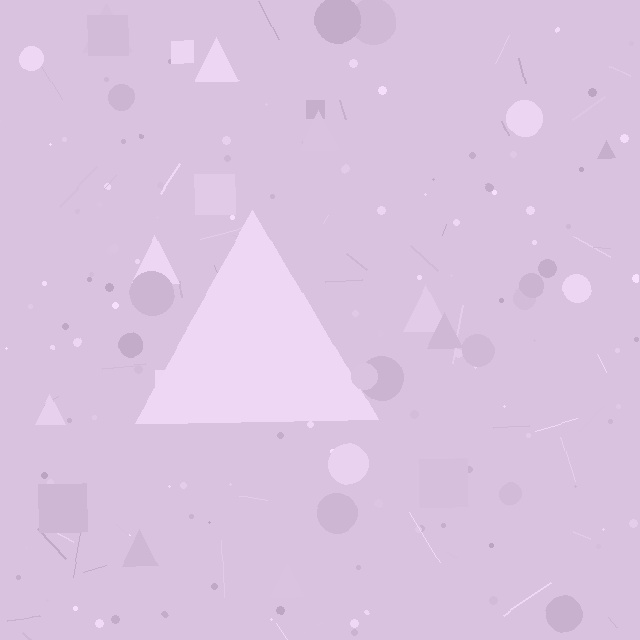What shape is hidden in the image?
A triangle is hidden in the image.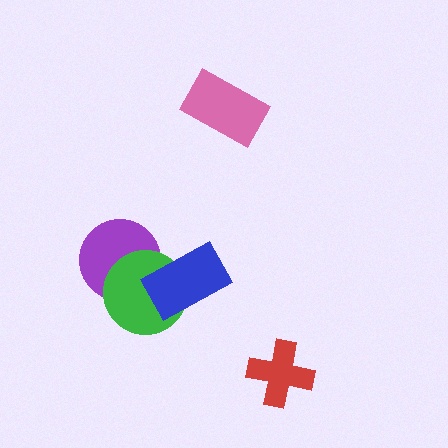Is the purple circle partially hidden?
Yes, it is partially covered by another shape.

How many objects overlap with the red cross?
0 objects overlap with the red cross.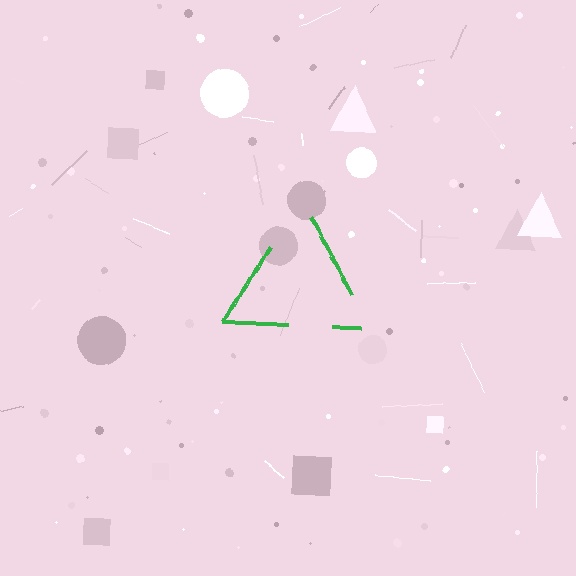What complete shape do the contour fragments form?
The contour fragments form a triangle.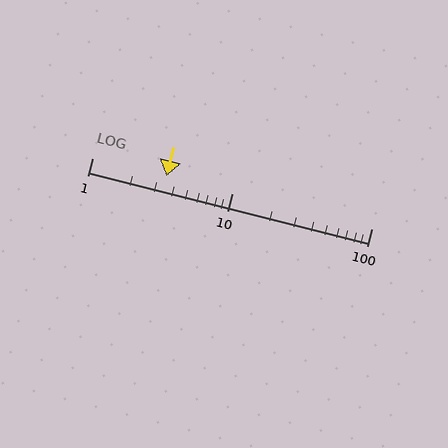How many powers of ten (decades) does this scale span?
The scale spans 2 decades, from 1 to 100.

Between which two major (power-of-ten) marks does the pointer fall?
The pointer is between 1 and 10.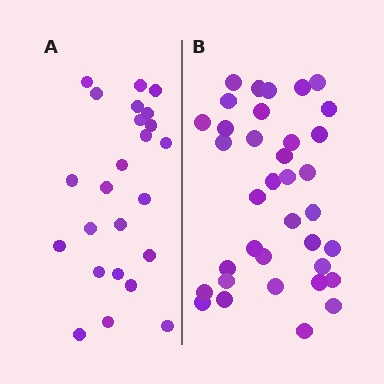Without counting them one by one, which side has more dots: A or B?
Region B (the right region) has more dots.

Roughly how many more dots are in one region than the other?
Region B has roughly 12 or so more dots than region A.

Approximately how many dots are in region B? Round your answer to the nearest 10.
About 40 dots. (The exact count is 36, which rounds to 40.)